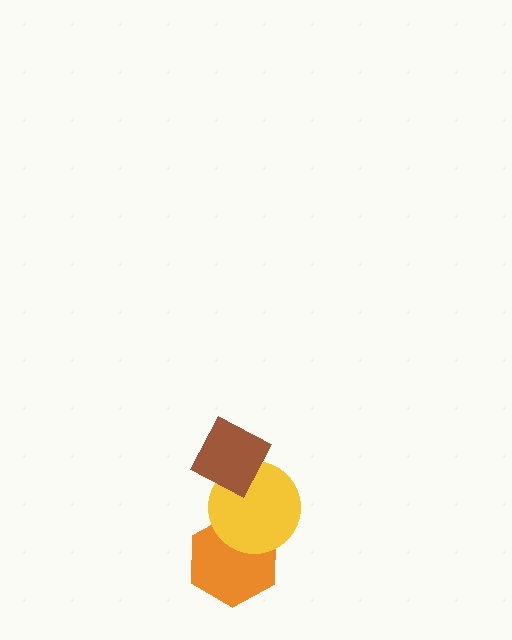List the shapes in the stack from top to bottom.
From top to bottom: the brown diamond, the yellow circle, the orange hexagon.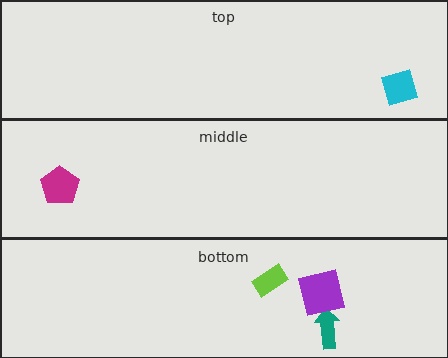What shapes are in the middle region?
The magenta pentagon.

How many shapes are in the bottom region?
3.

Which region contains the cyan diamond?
The top region.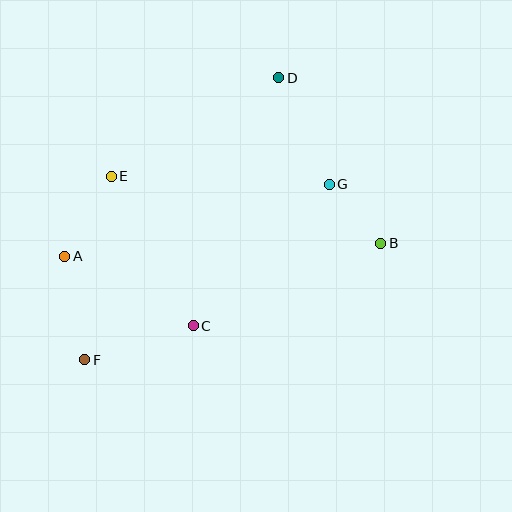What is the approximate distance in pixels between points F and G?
The distance between F and G is approximately 301 pixels.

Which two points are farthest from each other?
Points D and F are farthest from each other.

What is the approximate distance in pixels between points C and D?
The distance between C and D is approximately 262 pixels.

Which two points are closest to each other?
Points B and G are closest to each other.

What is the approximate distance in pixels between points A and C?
The distance between A and C is approximately 146 pixels.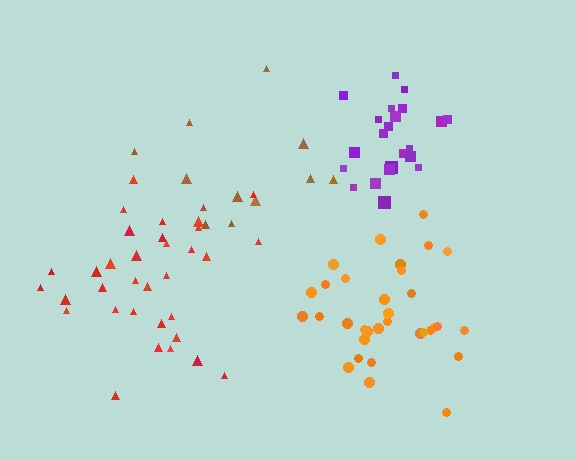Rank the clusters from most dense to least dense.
purple, orange, red, brown.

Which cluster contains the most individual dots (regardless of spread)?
Orange (33).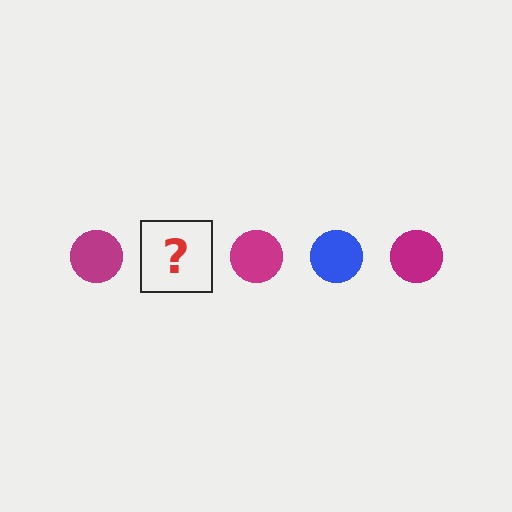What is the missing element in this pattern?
The missing element is a blue circle.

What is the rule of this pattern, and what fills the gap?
The rule is that the pattern cycles through magenta, blue circles. The gap should be filled with a blue circle.